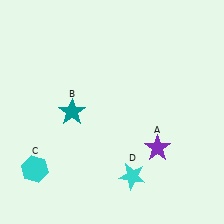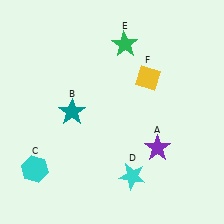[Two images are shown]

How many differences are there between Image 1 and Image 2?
There are 2 differences between the two images.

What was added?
A green star (E), a yellow diamond (F) were added in Image 2.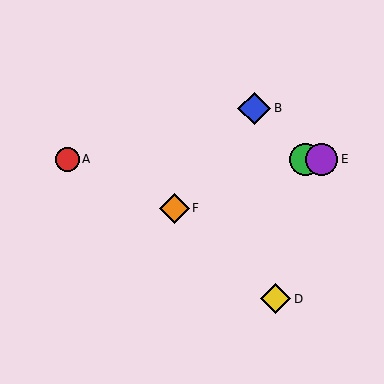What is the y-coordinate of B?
Object B is at y≈108.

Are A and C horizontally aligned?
Yes, both are at y≈159.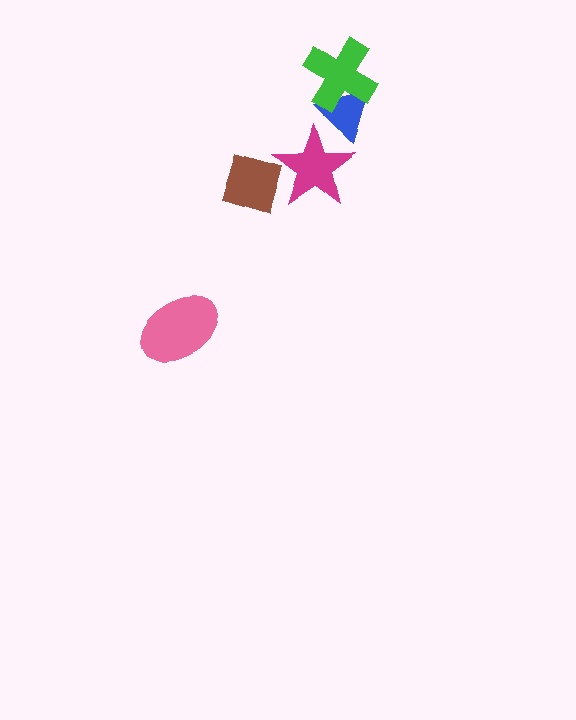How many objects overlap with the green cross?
1 object overlaps with the green cross.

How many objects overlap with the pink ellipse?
0 objects overlap with the pink ellipse.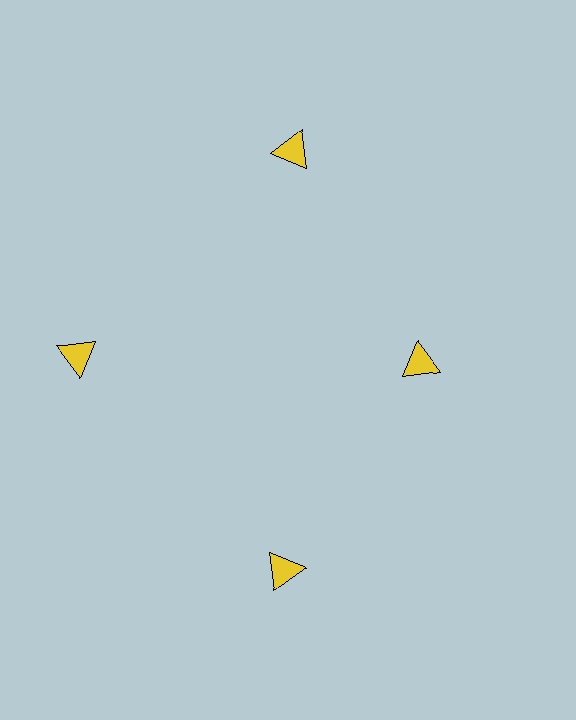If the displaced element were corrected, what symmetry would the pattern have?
It would have 4-fold rotational symmetry — the pattern would map onto itself every 90 degrees.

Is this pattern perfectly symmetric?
No. The 4 yellow triangles are arranged in a ring, but one element near the 3 o'clock position is pulled inward toward the center, breaking the 4-fold rotational symmetry.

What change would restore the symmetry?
The symmetry would be restored by moving it outward, back onto the ring so that all 4 triangles sit at equal angles and equal distance from the center.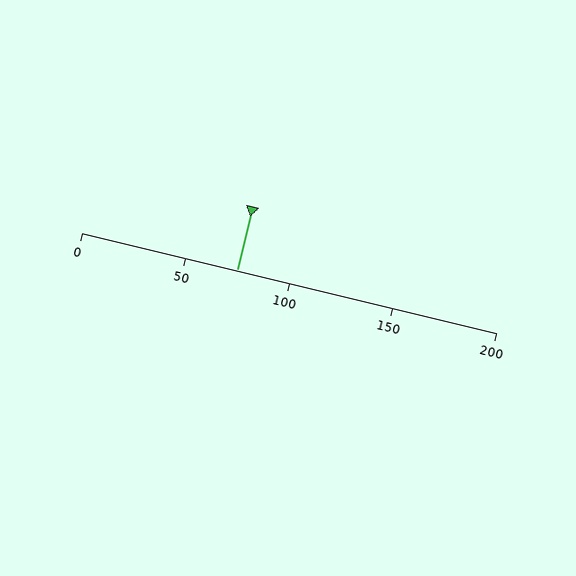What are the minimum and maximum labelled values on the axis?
The axis runs from 0 to 200.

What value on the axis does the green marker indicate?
The marker indicates approximately 75.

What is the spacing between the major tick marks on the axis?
The major ticks are spaced 50 apart.